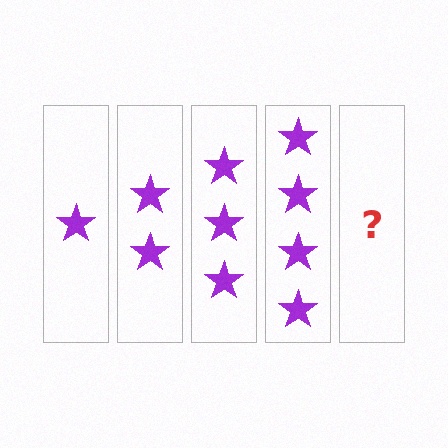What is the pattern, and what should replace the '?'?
The pattern is that each step adds one more star. The '?' should be 5 stars.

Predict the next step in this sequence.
The next step is 5 stars.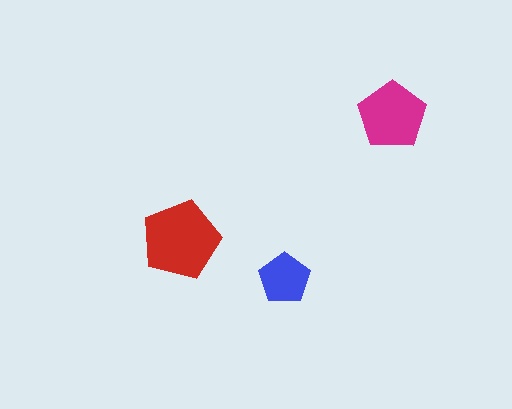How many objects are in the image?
There are 3 objects in the image.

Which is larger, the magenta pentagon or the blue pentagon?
The magenta one.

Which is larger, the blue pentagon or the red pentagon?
The red one.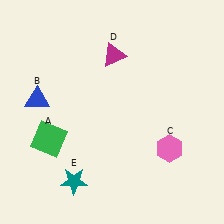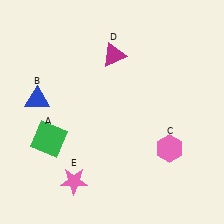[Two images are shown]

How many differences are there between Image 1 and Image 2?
There is 1 difference between the two images.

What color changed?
The star (E) changed from teal in Image 1 to pink in Image 2.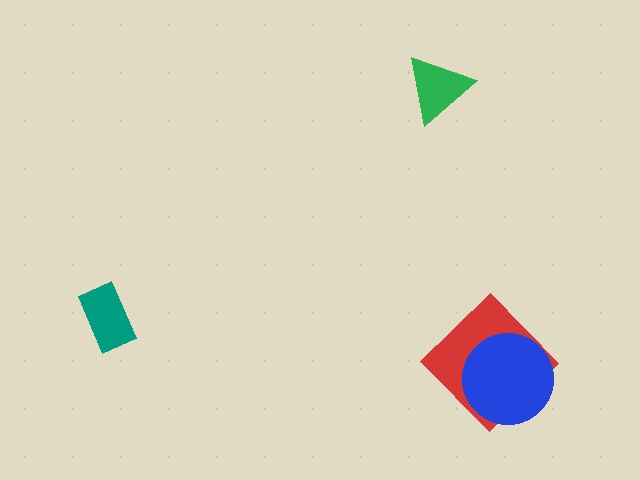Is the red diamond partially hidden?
Yes, it is partially covered by another shape.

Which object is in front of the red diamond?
The blue circle is in front of the red diamond.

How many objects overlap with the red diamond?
1 object overlaps with the red diamond.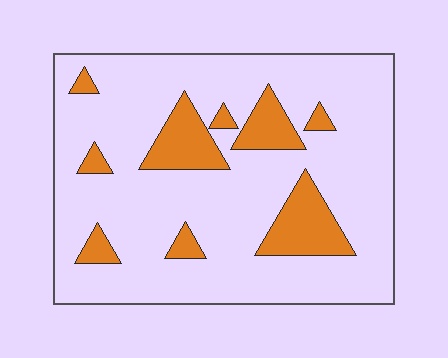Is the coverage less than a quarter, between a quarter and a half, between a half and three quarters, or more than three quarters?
Less than a quarter.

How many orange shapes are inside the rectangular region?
9.